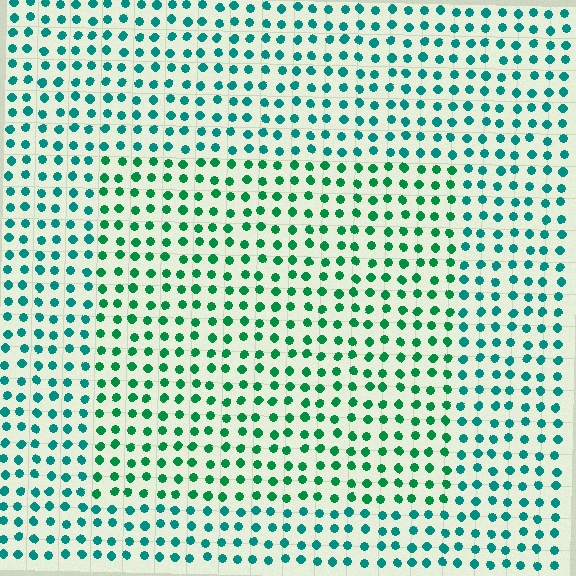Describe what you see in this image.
The image is filled with small teal elements in a uniform arrangement. A rectangle-shaped region is visible where the elements are tinted to a slightly different hue, forming a subtle color boundary.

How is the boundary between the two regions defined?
The boundary is defined purely by a slight shift in hue (about 27 degrees). Spacing, size, and orientation are identical on both sides.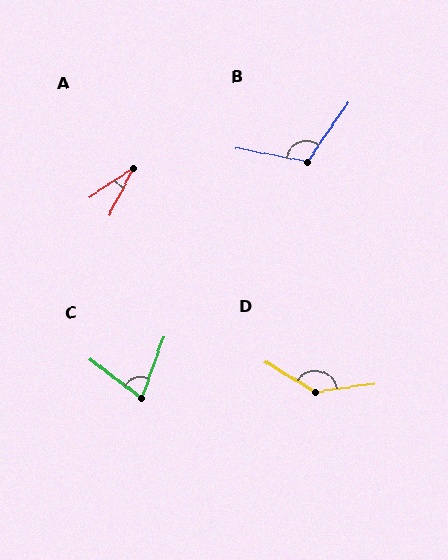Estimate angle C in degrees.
Approximately 73 degrees.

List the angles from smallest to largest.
A (29°), C (73°), B (113°), D (141°).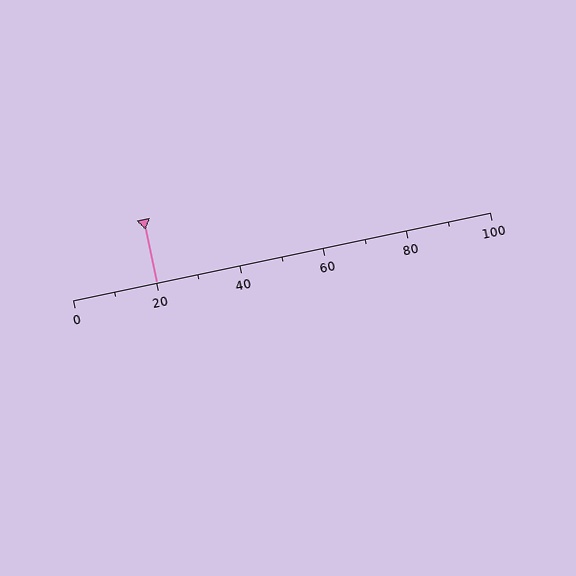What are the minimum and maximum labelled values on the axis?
The axis runs from 0 to 100.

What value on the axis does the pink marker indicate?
The marker indicates approximately 20.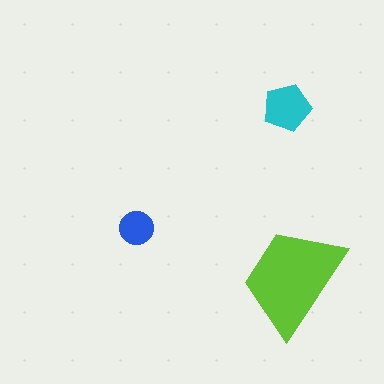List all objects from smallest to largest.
The blue circle, the cyan pentagon, the lime trapezoid.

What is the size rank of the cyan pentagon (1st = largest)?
2nd.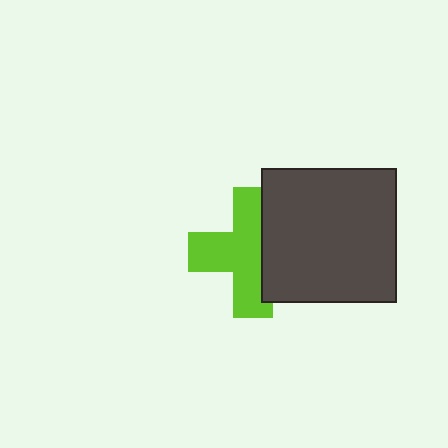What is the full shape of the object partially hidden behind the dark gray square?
The partially hidden object is a lime cross.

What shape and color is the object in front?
The object in front is a dark gray square.